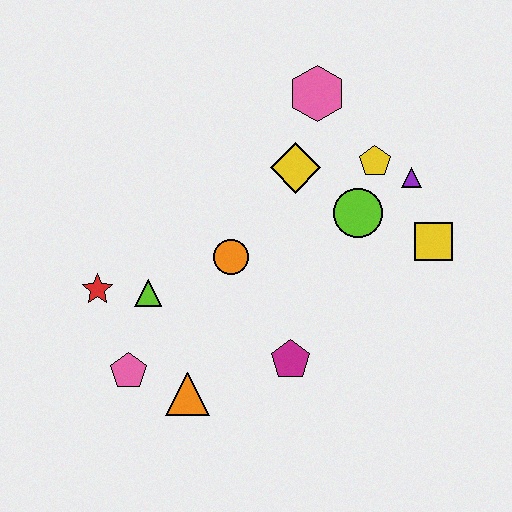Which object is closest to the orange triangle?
The pink pentagon is closest to the orange triangle.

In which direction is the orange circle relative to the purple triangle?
The orange circle is to the left of the purple triangle.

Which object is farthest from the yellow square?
The red star is farthest from the yellow square.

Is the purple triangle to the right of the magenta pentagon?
Yes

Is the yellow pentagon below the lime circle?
No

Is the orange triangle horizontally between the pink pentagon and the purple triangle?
Yes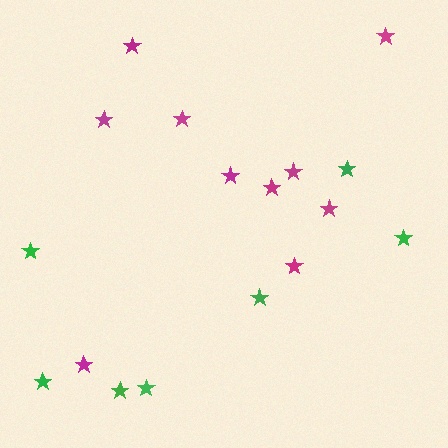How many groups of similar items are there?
There are 2 groups: one group of magenta stars (10) and one group of green stars (7).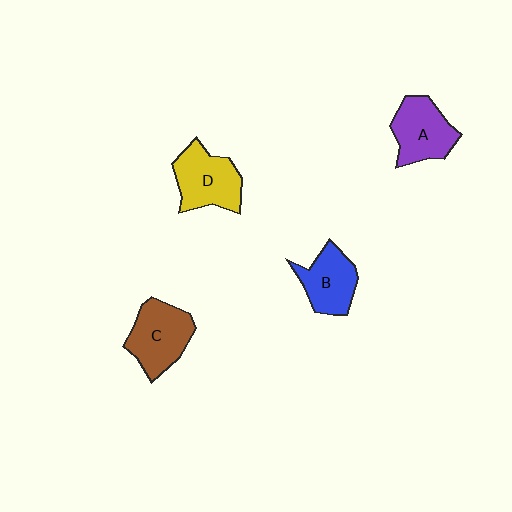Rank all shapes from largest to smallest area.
From largest to smallest: C (brown), D (yellow), A (purple), B (blue).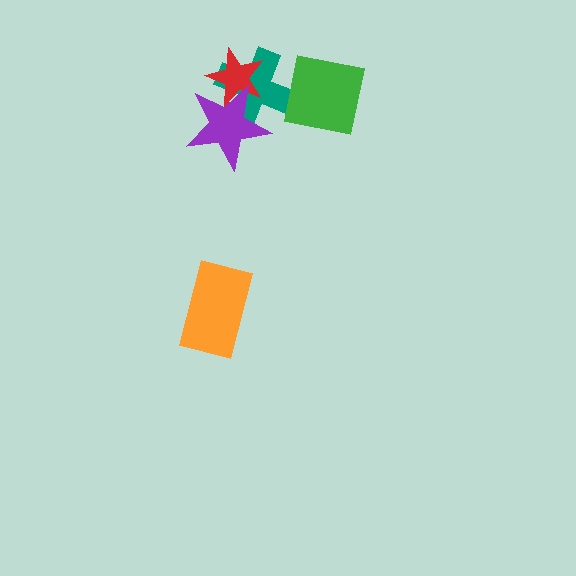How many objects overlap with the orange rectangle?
0 objects overlap with the orange rectangle.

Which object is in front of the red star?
The purple star is in front of the red star.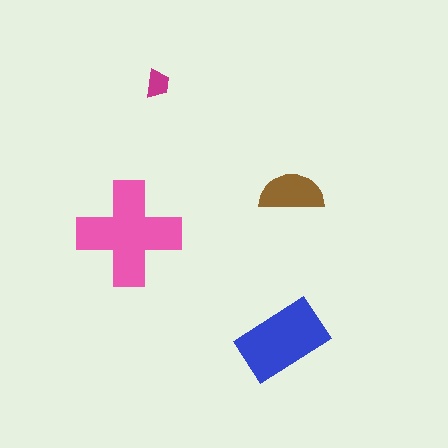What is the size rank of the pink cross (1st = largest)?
1st.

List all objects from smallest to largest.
The magenta trapezoid, the brown semicircle, the blue rectangle, the pink cross.